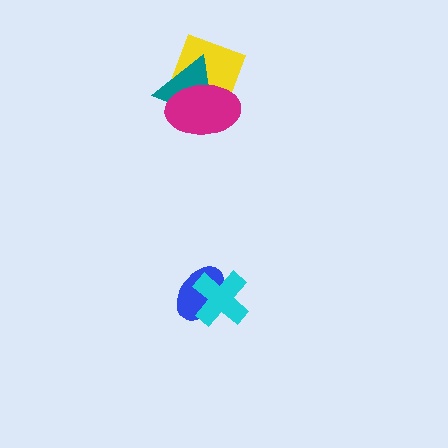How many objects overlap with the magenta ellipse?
2 objects overlap with the magenta ellipse.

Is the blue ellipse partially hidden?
Yes, it is partially covered by another shape.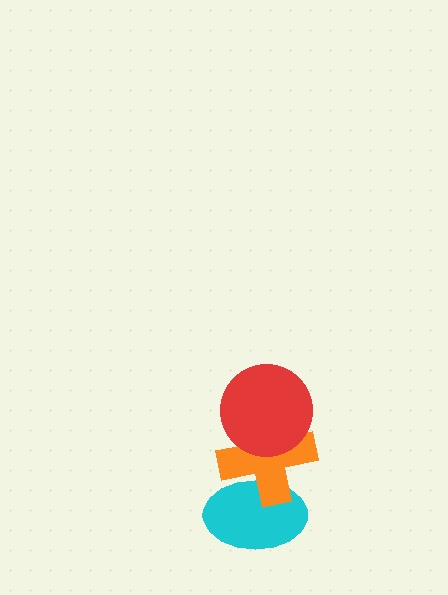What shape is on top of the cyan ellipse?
The orange cross is on top of the cyan ellipse.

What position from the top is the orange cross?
The orange cross is 2nd from the top.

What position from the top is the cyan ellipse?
The cyan ellipse is 3rd from the top.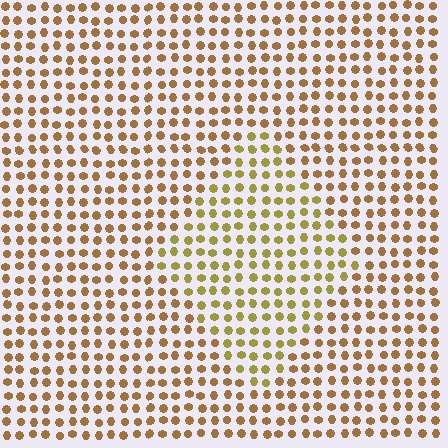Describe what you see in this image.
The image is filled with small brown elements in a uniform arrangement. A diamond-shaped region is visible where the elements are tinted to a slightly different hue, forming a subtle color boundary.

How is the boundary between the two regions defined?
The boundary is defined purely by a slight shift in hue (about 25 degrees). Spacing, size, and orientation are identical on both sides.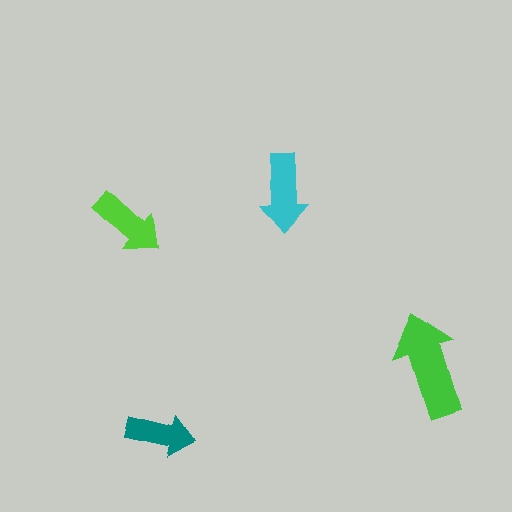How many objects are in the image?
There are 4 objects in the image.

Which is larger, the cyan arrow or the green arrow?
The green one.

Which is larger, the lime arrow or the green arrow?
The green one.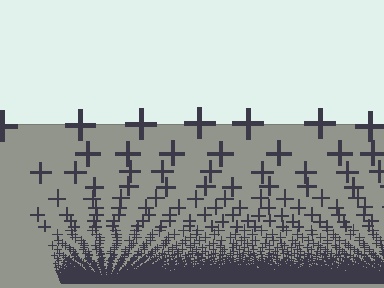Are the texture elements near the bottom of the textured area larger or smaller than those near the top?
Smaller. The gradient is inverted — elements near the bottom are smaller and denser.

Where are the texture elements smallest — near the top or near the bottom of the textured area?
Near the bottom.